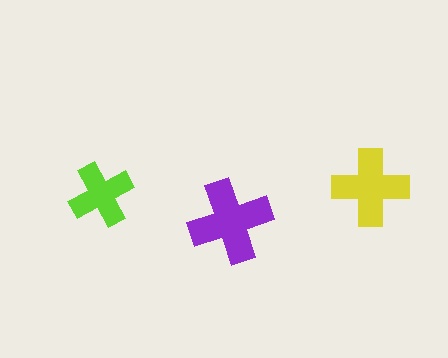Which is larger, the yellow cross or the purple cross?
The purple one.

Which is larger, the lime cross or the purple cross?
The purple one.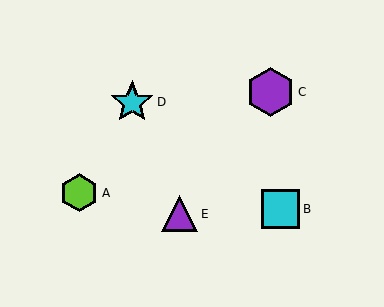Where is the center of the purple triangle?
The center of the purple triangle is at (180, 214).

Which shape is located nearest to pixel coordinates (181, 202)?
The purple triangle (labeled E) at (180, 214) is nearest to that location.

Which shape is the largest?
The purple hexagon (labeled C) is the largest.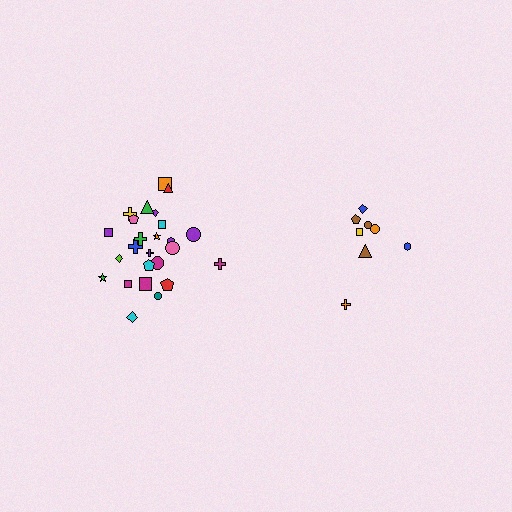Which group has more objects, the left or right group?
The left group.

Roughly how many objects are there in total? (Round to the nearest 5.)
Roughly 35 objects in total.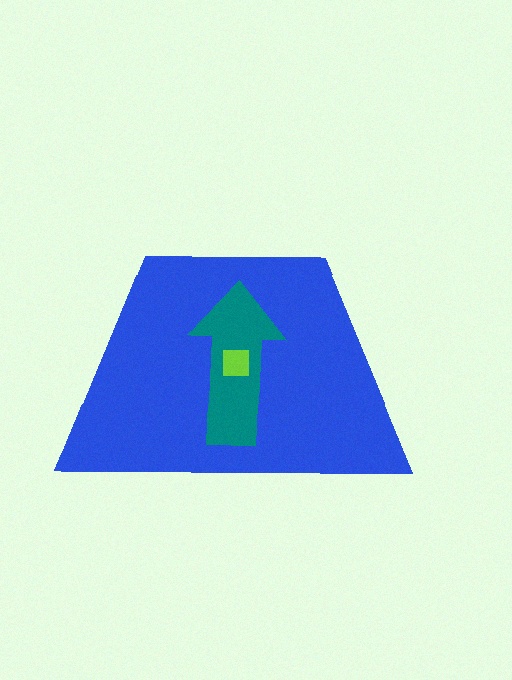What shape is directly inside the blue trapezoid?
The teal arrow.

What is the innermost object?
The lime square.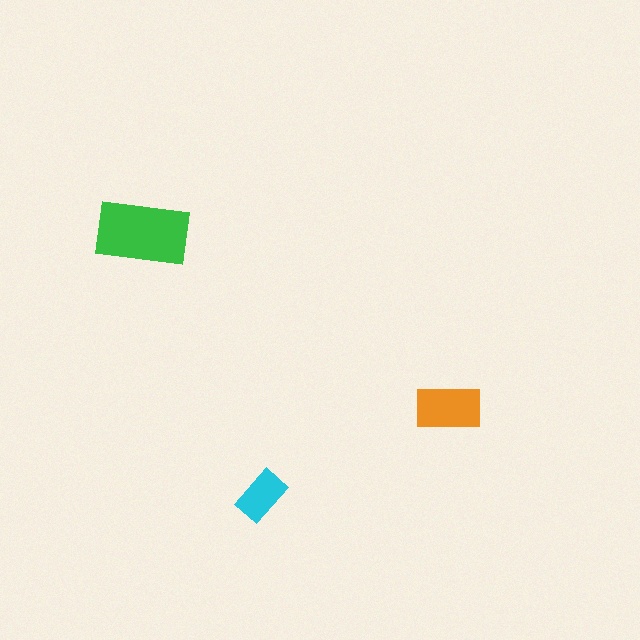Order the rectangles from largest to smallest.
the green one, the orange one, the cyan one.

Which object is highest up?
The green rectangle is topmost.